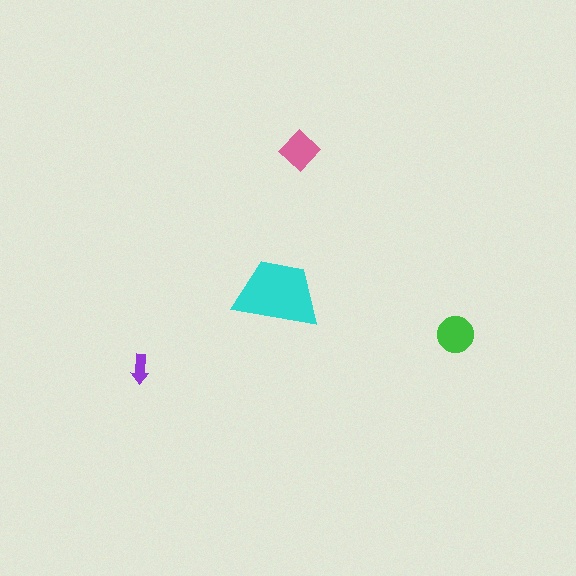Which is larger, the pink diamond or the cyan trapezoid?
The cyan trapezoid.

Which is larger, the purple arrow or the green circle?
The green circle.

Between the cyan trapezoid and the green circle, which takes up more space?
The cyan trapezoid.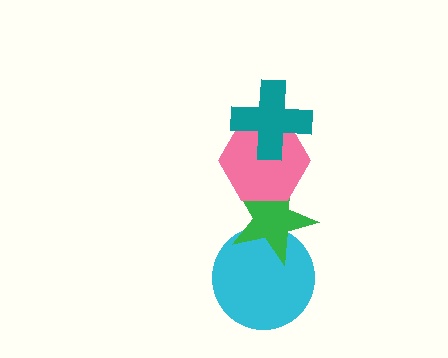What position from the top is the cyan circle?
The cyan circle is 4th from the top.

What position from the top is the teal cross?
The teal cross is 1st from the top.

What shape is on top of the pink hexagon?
The teal cross is on top of the pink hexagon.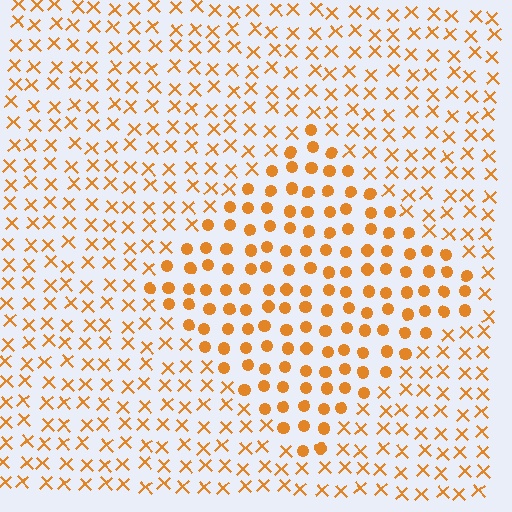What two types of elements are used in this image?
The image uses circles inside the diamond region and X marks outside it.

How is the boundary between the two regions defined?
The boundary is defined by a change in element shape: circles inside vs. X marks outside. All elements share the same color and spacing.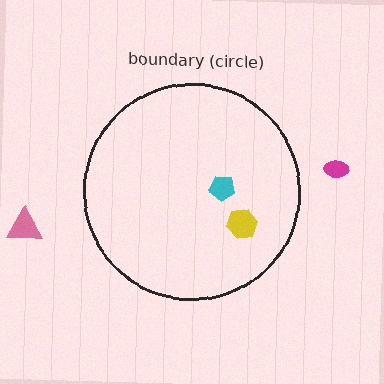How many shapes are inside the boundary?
2 inside, 2 outside.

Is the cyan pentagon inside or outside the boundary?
Inside.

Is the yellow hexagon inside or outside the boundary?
Inside.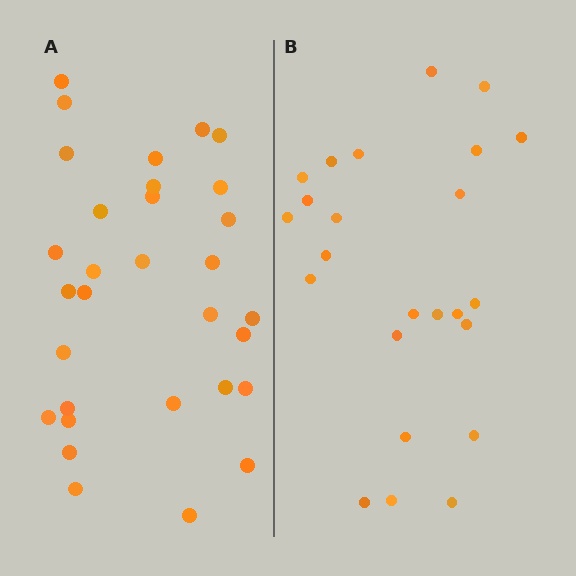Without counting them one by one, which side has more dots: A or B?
Region A (the left region) has more dots.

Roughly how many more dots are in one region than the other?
Region A has roughly 8 or so more dots than region B.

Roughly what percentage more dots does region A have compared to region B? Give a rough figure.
About 30% more.